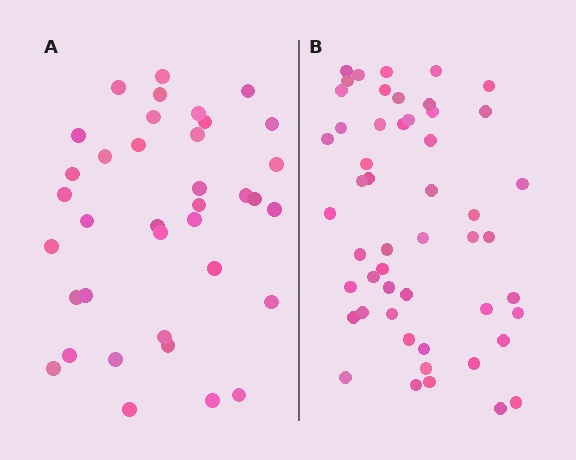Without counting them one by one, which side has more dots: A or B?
Region B (the right region) has more dots.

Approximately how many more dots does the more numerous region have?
Region B has approximately 15 more dots than region A.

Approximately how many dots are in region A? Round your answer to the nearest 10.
About 40 dots. (The exact count is 37, which rounds to 40.)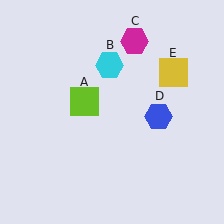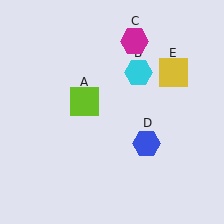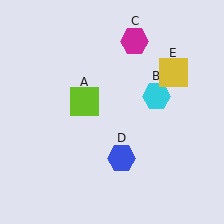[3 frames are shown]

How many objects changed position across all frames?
2 objects changed position: cyan hexagon (object B), blue hexagon (object D).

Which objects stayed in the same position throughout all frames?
Lime square (object A) and magenta hexagon (object C) and yellow square (object E) remained stationary.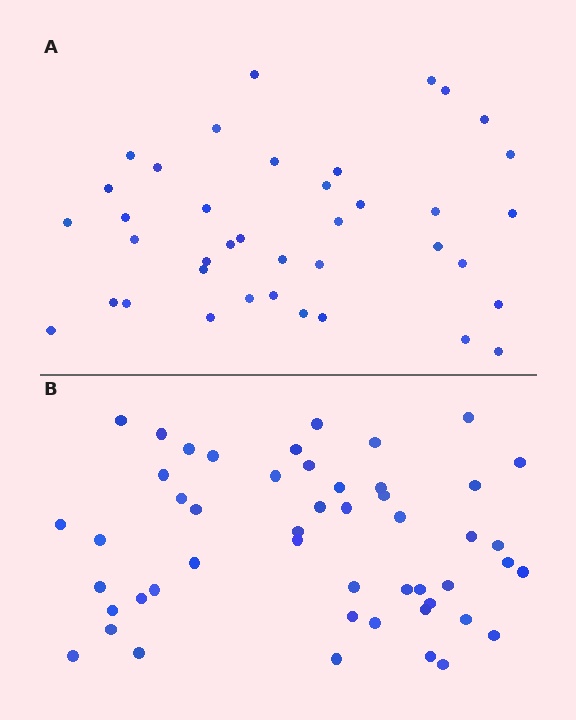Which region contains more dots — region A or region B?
Region B (the bottom region) has more dots.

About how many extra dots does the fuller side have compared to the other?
Region B has roughly 12 or so more dots than region A.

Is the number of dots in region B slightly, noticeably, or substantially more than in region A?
Region B has noticeably more, but not dramatically so. The ratio is roughly 1.3 to 1.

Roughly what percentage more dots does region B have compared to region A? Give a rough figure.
About 30% more.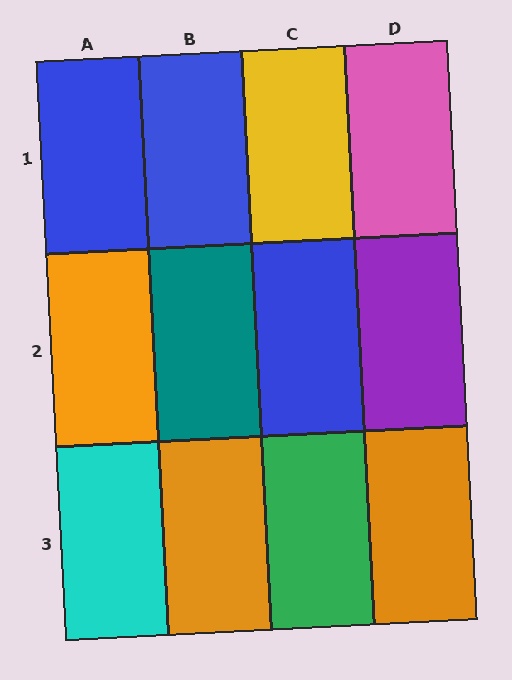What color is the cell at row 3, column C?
Green.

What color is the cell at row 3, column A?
Cyan.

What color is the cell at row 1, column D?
Pink.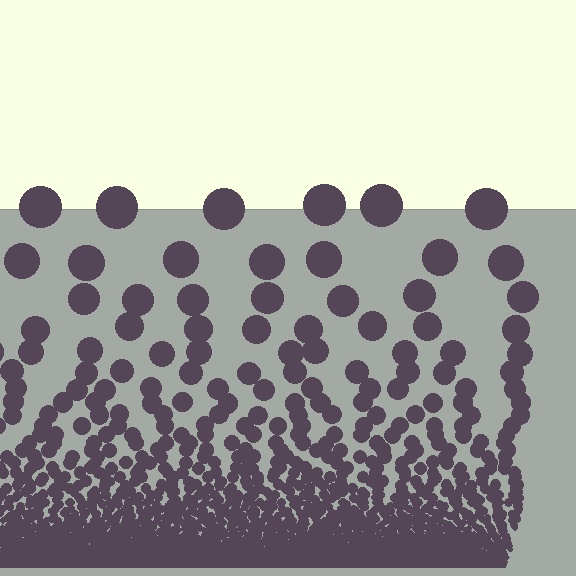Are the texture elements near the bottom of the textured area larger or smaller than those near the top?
Smaller. The gradient is inverted — elements near the bottom are smaller and denser.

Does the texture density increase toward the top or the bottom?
Density increases toward the bottom.